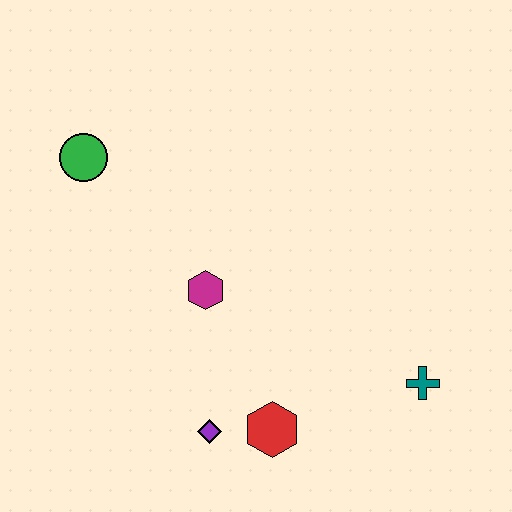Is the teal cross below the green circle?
Yes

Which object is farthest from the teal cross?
The green circle is farthest from the teal cross.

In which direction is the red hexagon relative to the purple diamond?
The red hexagon is to the right of the purple diamond.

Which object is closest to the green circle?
The magenta hexagon is closest to the green circle.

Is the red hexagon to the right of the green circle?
Yes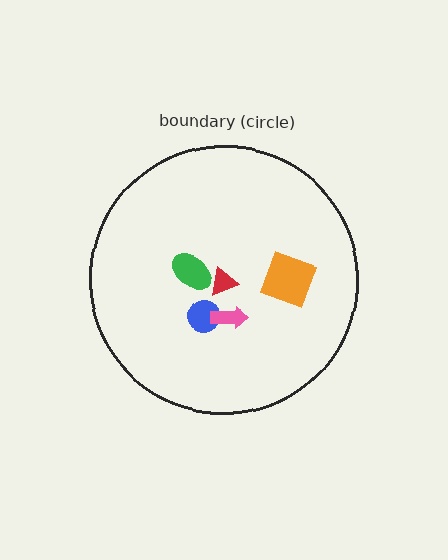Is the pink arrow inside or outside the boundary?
Inside.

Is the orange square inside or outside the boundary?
Inside.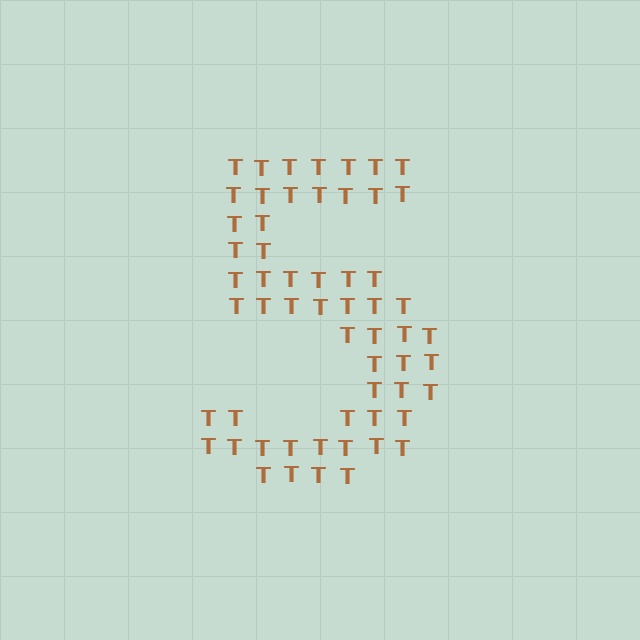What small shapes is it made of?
It is made of small letter T's.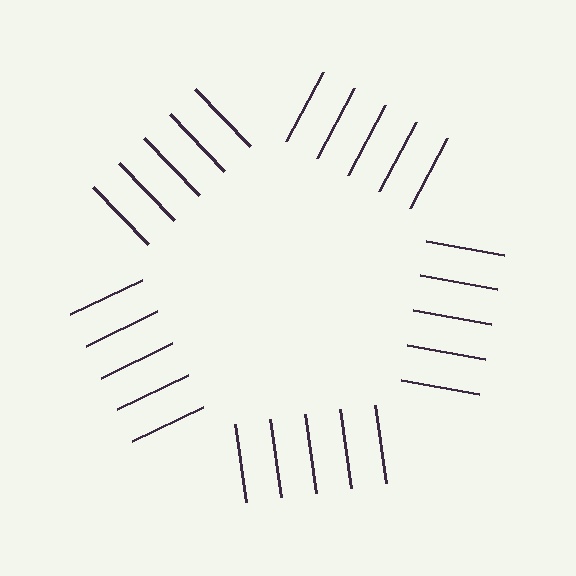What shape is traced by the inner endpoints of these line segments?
An illusory pentagon — the line segments terminate on its edges but no continuous stroke is drawn.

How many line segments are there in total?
25 — 5 along each of the 5 edges.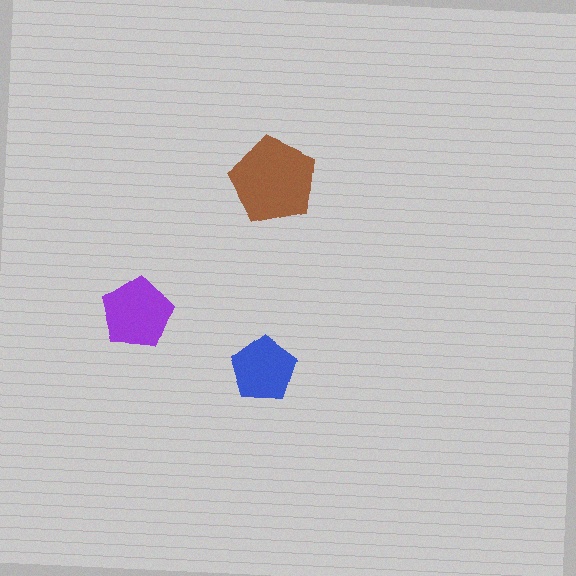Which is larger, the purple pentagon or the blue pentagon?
The purple one.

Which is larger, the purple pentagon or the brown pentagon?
The brown one.